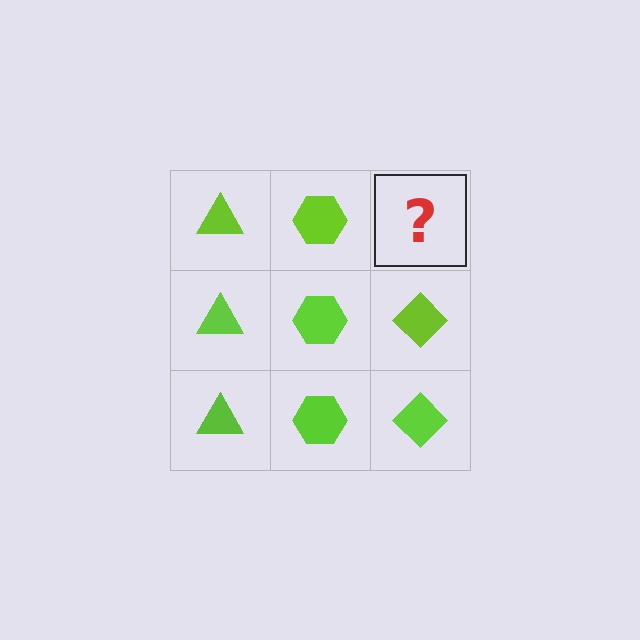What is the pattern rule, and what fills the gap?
The rule is that each column has a consistent shape. The gap should be filled with a lime diamond.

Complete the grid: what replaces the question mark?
The question mark should be replaced with a lime diamond.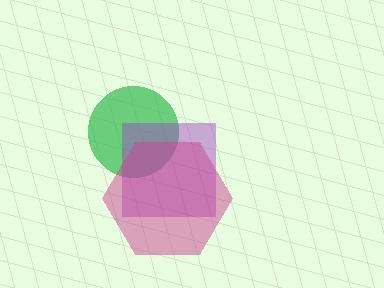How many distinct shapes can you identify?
There are 3 distinct shapes: a green circle, a purple square, a magenta hexagon.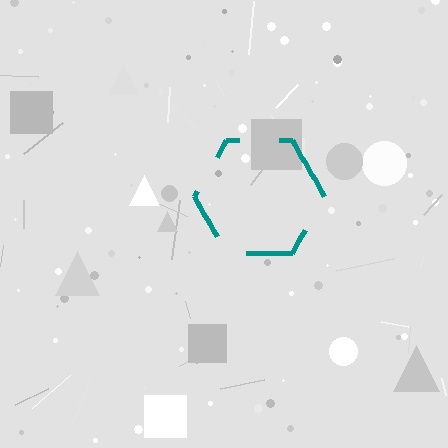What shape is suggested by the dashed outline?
The dashed outline suggests a hexagon.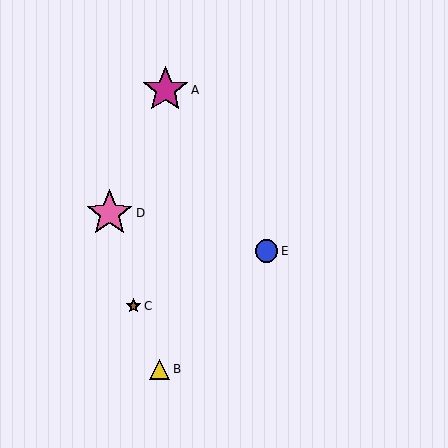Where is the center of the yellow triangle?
The center of the yellow triangle is at (159, 369).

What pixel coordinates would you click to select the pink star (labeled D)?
Click at (110, 213) to select the pink star D.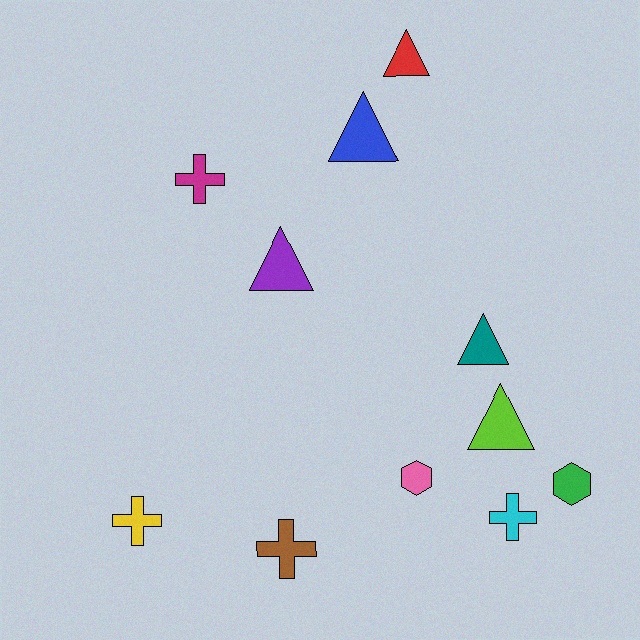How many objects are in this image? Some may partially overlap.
There are 11 objects.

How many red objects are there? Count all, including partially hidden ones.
There is 1 red object.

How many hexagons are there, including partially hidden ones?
There are 2 hexagons.